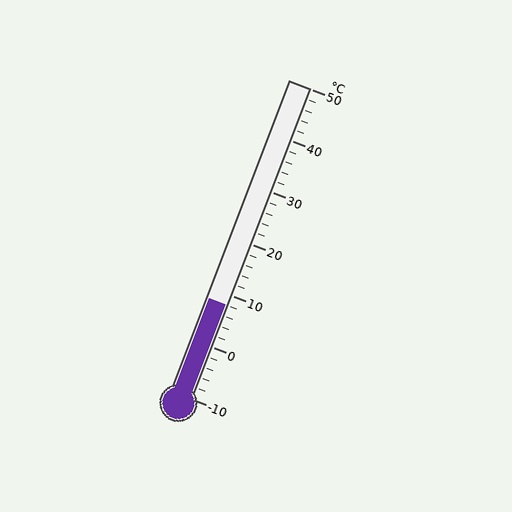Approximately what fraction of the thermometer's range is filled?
The thermometer is filled to approximately 30% of its range.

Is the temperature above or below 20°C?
The temperature is below 20°C.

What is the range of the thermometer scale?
The thermometer scale ranges from -10°C to 50°C.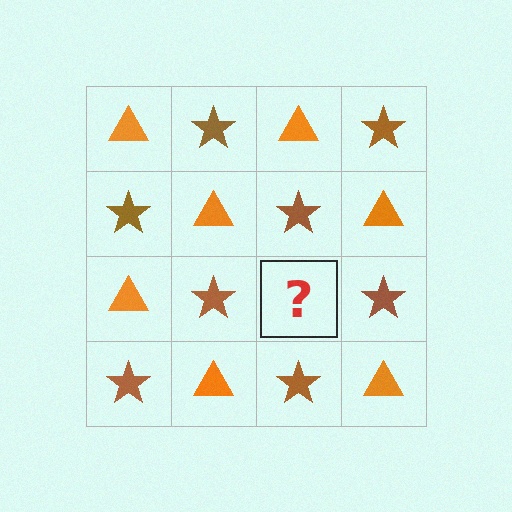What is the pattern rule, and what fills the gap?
The rule is that it alternates orange triangle and brown star in a checkerboard pattern. The gap should be filled with an orange triangle.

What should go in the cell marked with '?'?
The missing cell should contain an orange triangle.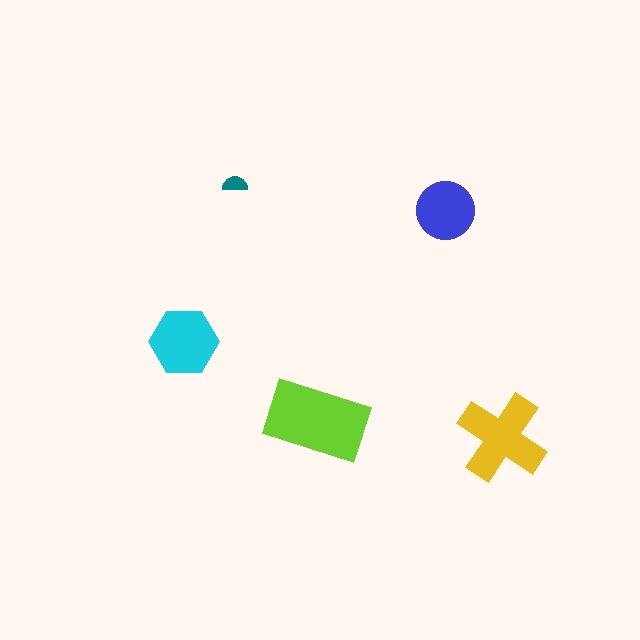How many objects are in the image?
There are 5 objects in the image.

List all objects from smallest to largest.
The teal semicircle, the blue circle, the cyan hexagon, the yellow cross, the lime rectangle.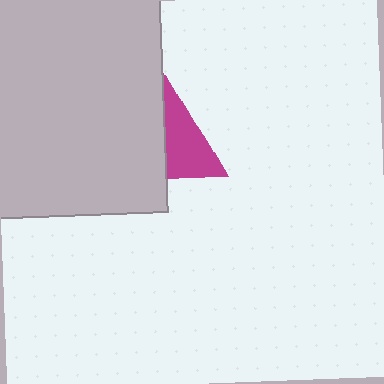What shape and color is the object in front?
The object in front is a light gray square.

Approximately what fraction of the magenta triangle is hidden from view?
Roughly 57% of the magenta triangle is hidden behind the light gray square.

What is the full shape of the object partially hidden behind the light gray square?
The partially hidden object is a magenta triangle.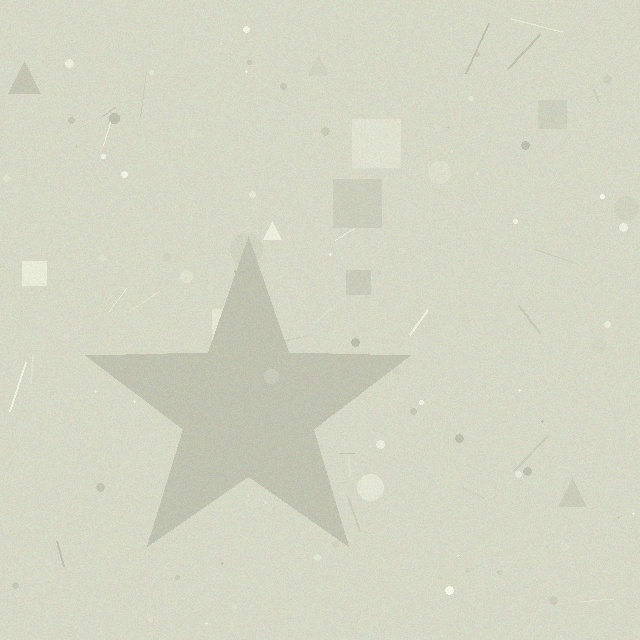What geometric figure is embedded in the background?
A star is embedded in the background.